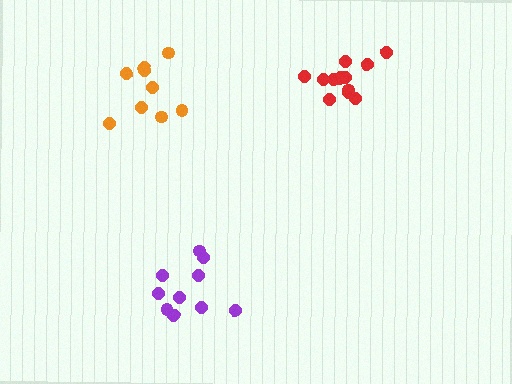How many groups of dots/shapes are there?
There are 3 groups.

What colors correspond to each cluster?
The clusters are colored: orange, purple, red.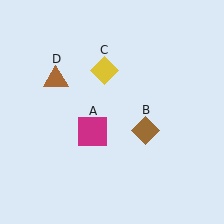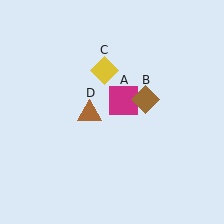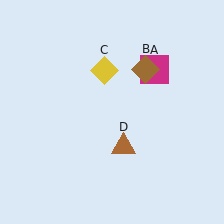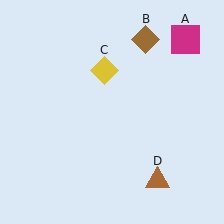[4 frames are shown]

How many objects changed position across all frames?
3 objects changed position: magenta square (object A), brown diamond (object B), brown triangle (object D).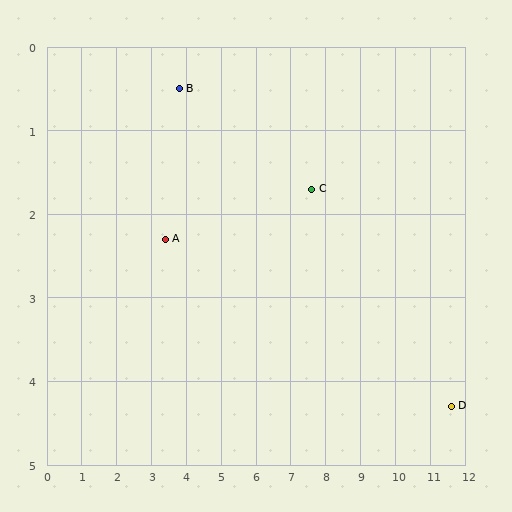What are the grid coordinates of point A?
Point A is at approximately (3.4, 2.3).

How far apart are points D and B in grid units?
Points D and B are about 8.7 grid units apart.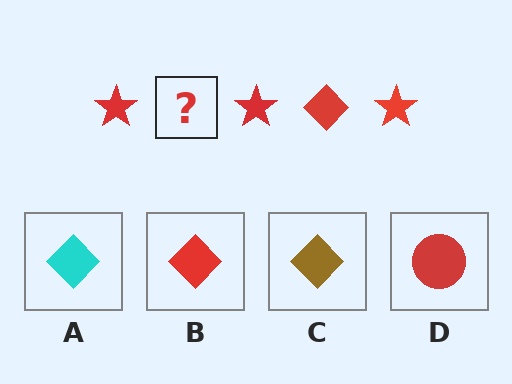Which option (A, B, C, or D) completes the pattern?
B.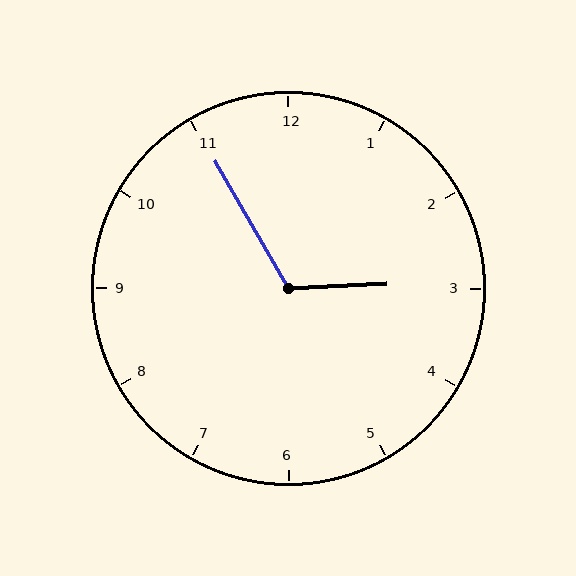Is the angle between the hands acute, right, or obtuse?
It is obtuse.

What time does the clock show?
2:55.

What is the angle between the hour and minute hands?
Approximately 118 degrees.